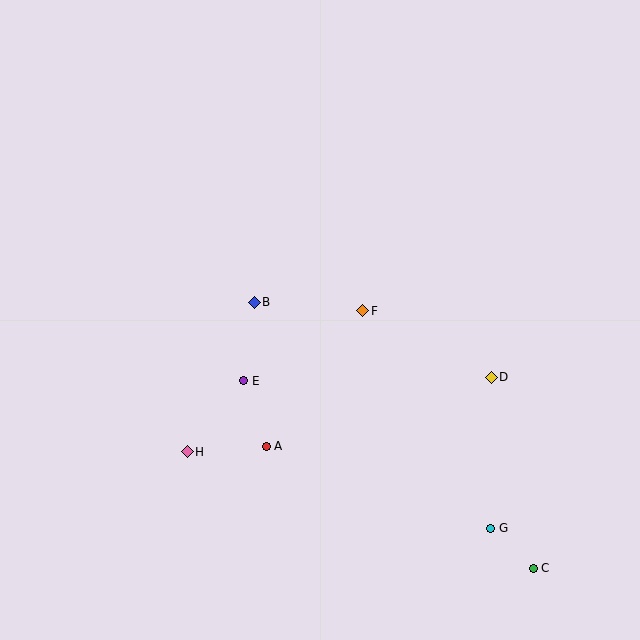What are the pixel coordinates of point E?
Point E is at (244, 381).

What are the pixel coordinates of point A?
Point A is at (266, 446).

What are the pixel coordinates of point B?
Point B is at (254, 302).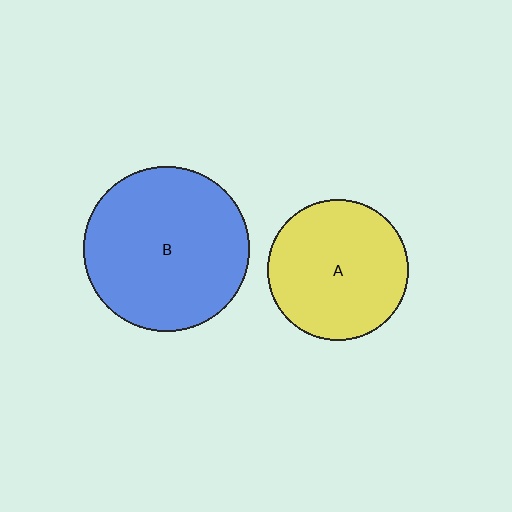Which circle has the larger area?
Circle B (blue).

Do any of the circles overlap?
No, none of the circles overlap.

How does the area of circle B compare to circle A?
Approximately 1.4 times.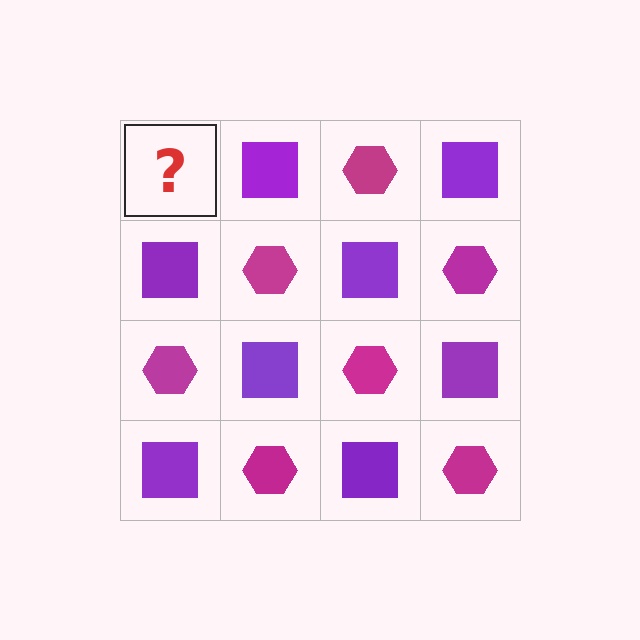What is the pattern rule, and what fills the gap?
The rule is that it alternates magenta hexagon and purple square in a checkerboard pattern. The gap should be filled with a magenta hexagon.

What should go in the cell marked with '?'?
The missing cell should contain a magenta hexagon.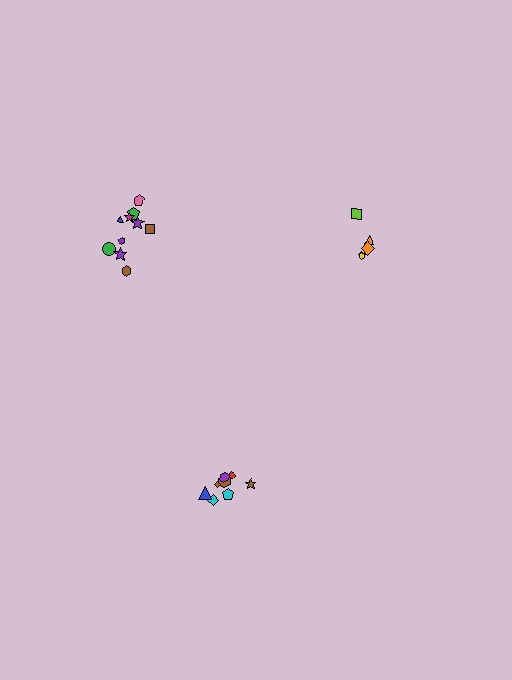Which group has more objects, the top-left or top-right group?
The top-left group.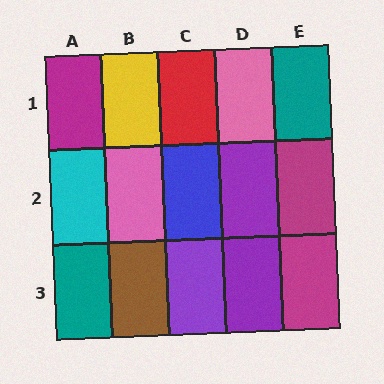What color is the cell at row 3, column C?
Purple.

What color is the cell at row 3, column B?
Brown.